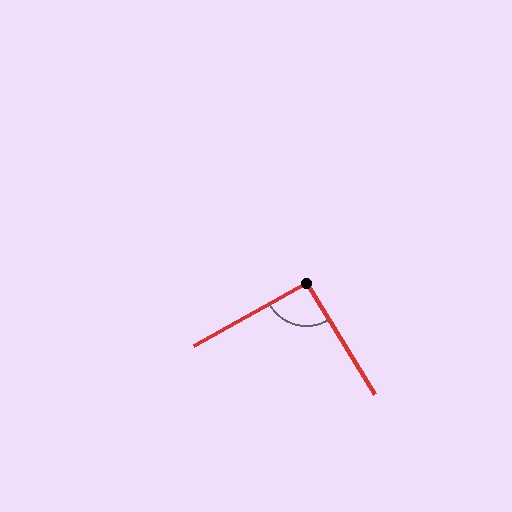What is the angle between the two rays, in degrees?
Approximately 92 degrees.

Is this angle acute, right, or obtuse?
It is approximately a right angle.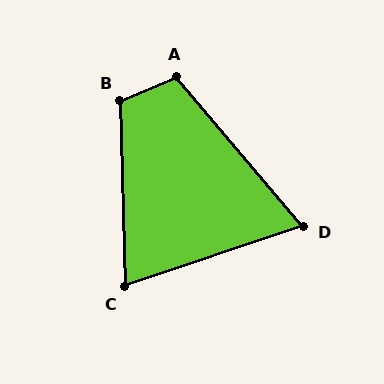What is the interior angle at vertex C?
Approximately 73 degrees (acute).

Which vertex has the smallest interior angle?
D, at approximately 68 degrees.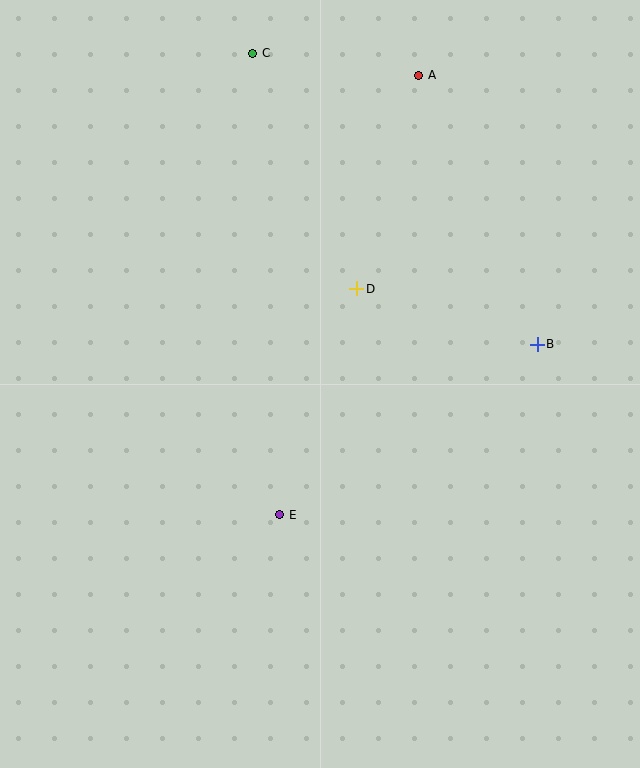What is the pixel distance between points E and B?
The distance between E and B is 309 pixels.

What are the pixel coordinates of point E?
Point E is at (280, 515).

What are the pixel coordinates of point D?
Point D is at (357, 289).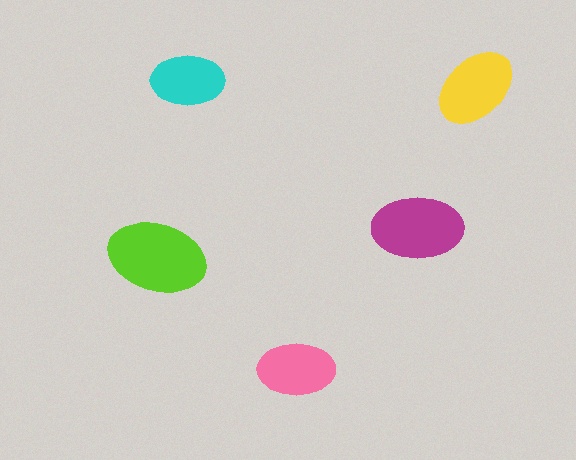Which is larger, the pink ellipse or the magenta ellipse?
The magenta one.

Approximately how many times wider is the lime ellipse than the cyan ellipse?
About 1.5 times wider.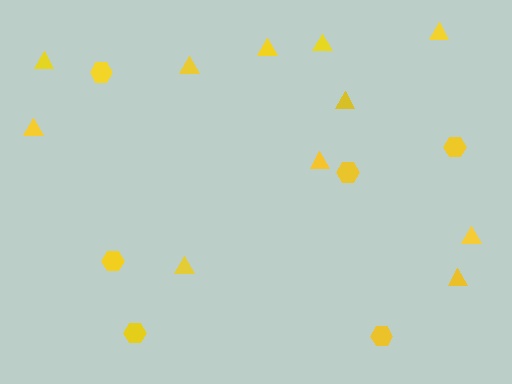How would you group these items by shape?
There are 2 groups: one group of triangles (11) and one group of hexagons (6).